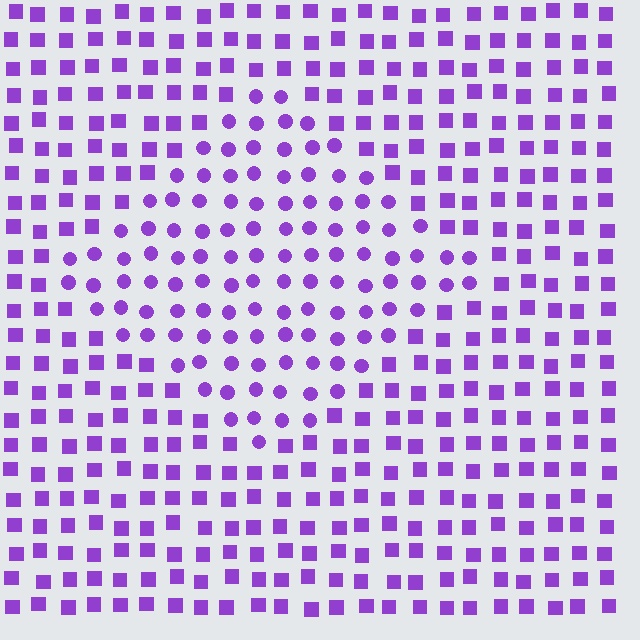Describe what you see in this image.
The image is filled with small purple elements arranged in a uniform grid. A diamond-shaped region contains circles, while the surrounding area contains squares. The boundary is defined purely by the change in element shape.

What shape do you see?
I see a diamond.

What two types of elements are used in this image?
The image uses circles inside the diamond region and squares outside it.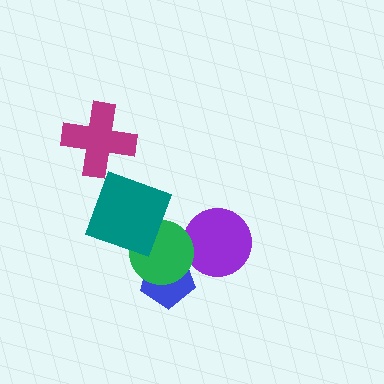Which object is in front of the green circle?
The teal square is in front of the green circle.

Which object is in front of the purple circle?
The green circle is in front of the purple circle.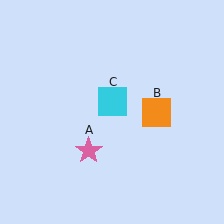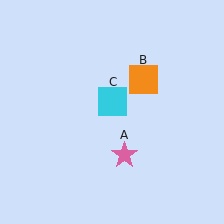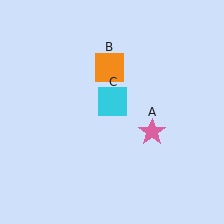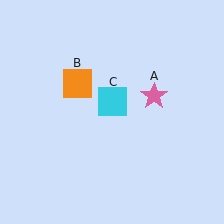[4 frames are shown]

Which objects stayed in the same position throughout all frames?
Cyan square (object C) remained stationary.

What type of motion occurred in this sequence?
The pink star (object A), orange square (object B) rotated counterclockwise around the center of the scene.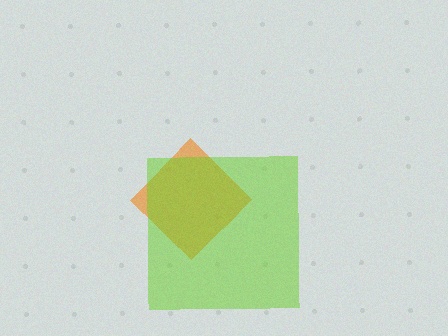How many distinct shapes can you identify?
There are 2 distinct shapes: an orange diamond, a lime square.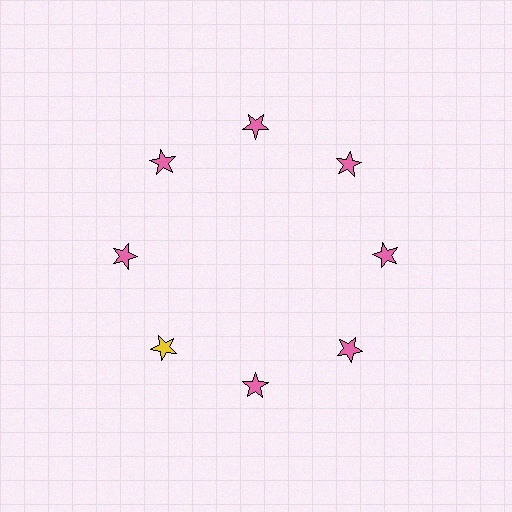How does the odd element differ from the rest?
It has a different color: yellow instead of pink.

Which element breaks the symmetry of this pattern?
The yellow star at roughly the 8 o'clock position breaks the symmetry. All other shapes are pink stars.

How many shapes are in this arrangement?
There are 8 shapes arranged in a ring pattern.